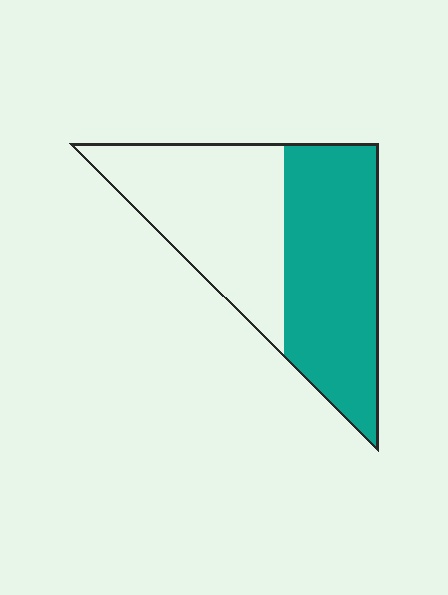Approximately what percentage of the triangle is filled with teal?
Approximately 50%.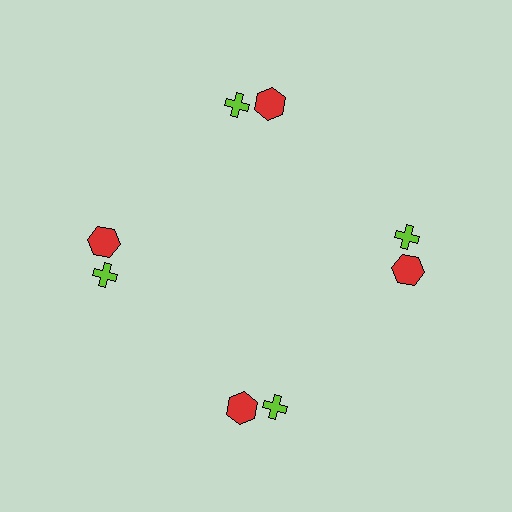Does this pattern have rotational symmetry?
Yes, this pattern has 4-fold rotational symmetry. It looks the same after rotating 90 degrees around the center.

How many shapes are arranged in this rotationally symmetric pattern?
There are 8 shapes, arranged in 4 groups of 2.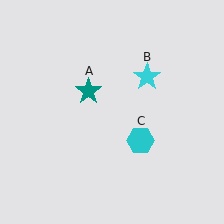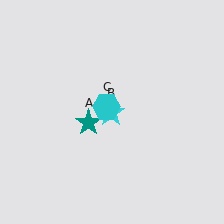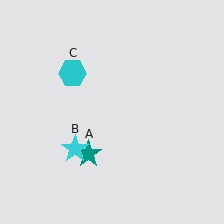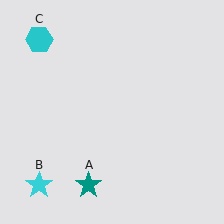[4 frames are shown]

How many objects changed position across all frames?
3 objects changed position: teal star (object A), cyan star (object B), cyan hexagon (object C).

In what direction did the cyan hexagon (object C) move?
The cyan hexagon (object C) moved up and to the left.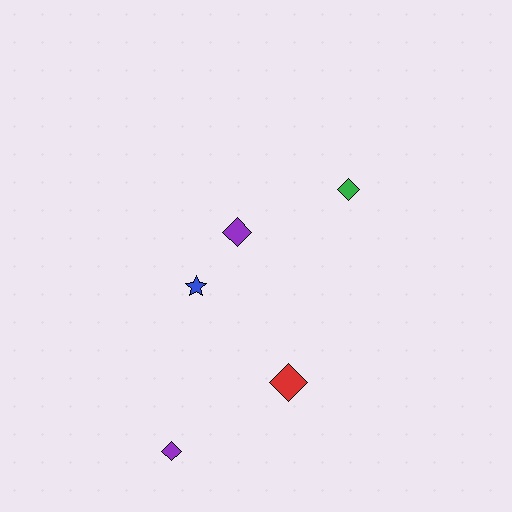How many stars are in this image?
There is 1 star.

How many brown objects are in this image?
There are no brown objects.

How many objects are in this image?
There are 5 objects.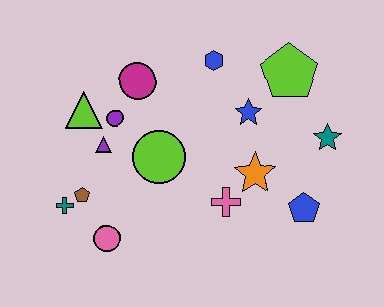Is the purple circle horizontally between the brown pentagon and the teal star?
Yes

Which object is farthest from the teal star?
The teal cross is farthest from the teal star.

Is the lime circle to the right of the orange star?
No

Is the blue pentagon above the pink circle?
Yes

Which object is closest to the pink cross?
The orange star is closest to the pink cross.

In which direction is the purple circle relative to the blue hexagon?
The purple circle is to the left of the blue hexagon.